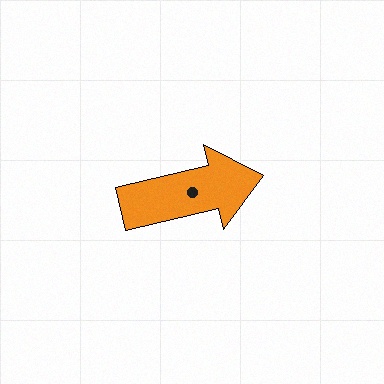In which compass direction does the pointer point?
East.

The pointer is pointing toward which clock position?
Roughly 3 o'clock.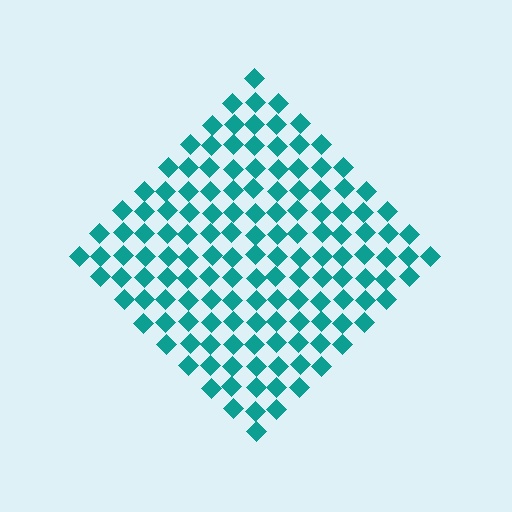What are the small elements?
The small elements are diamonds.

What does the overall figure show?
The overall figure shows a diamond.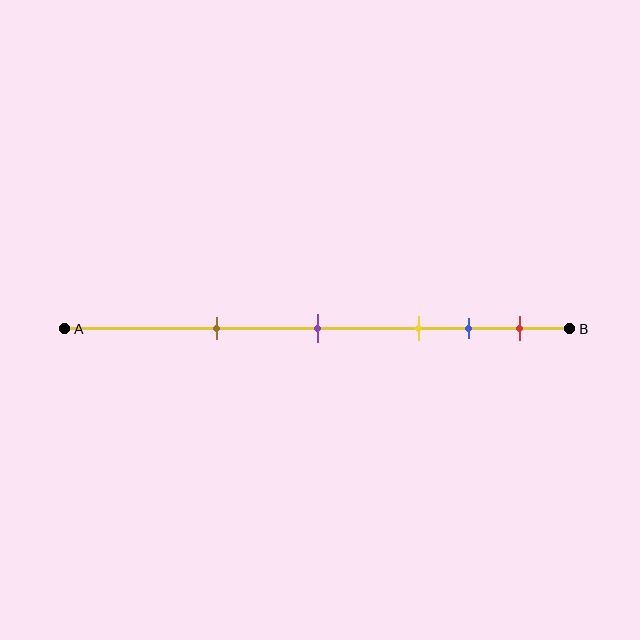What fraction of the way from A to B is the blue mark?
The blue mark is approximately 80% (0.8) of the way from A to B.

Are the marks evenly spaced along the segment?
No, the marks are not evenly spaced.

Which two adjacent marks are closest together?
The blue and red marks are the closest adjacent pair.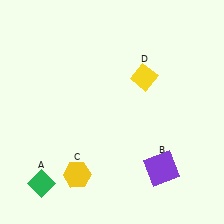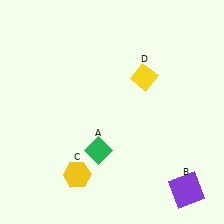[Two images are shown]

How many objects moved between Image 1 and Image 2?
2 objects moved between the two images.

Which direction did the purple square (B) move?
The purple square (B) moved right.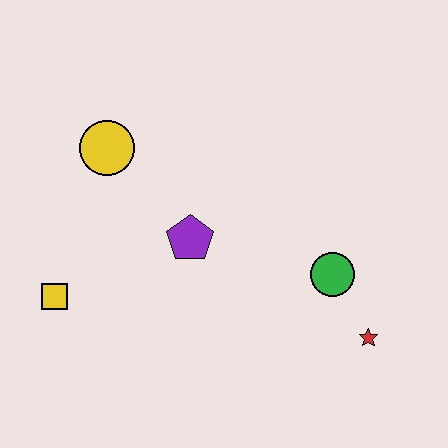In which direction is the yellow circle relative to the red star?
The yellow circle is to the left of the red star.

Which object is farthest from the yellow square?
The red star is farthest from the yellow square.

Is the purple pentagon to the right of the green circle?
No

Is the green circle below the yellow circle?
Yes